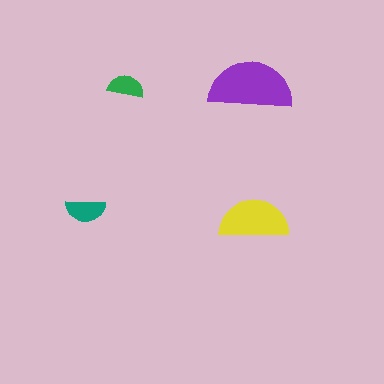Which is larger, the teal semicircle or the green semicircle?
The teal one.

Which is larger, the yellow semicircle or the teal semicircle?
The yellow one.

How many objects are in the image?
There are 4 objects in the image.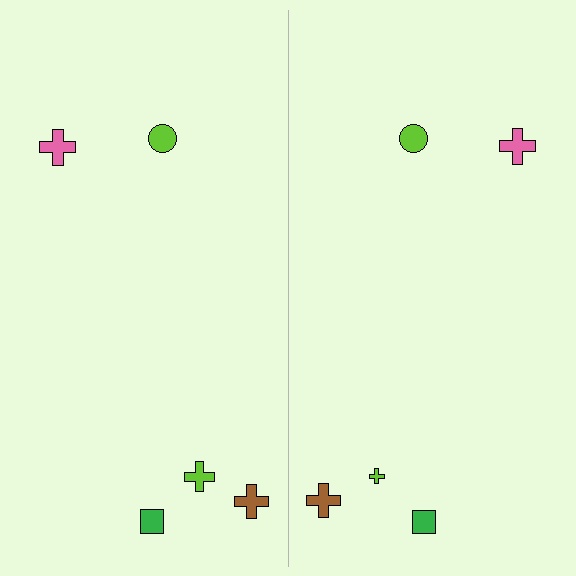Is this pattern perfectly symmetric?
No, the pattern is not perfectly symmetric. The lime cross on the right side has a different size than its mirror counterpart.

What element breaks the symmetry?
The lime cross on the right side has a different size than its mirror counterpart.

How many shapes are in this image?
There are 10 shapes in this image.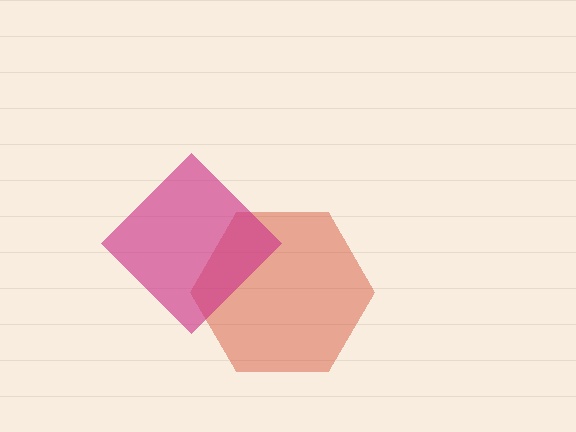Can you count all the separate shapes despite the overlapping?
Yes, there are 2 separate shapes.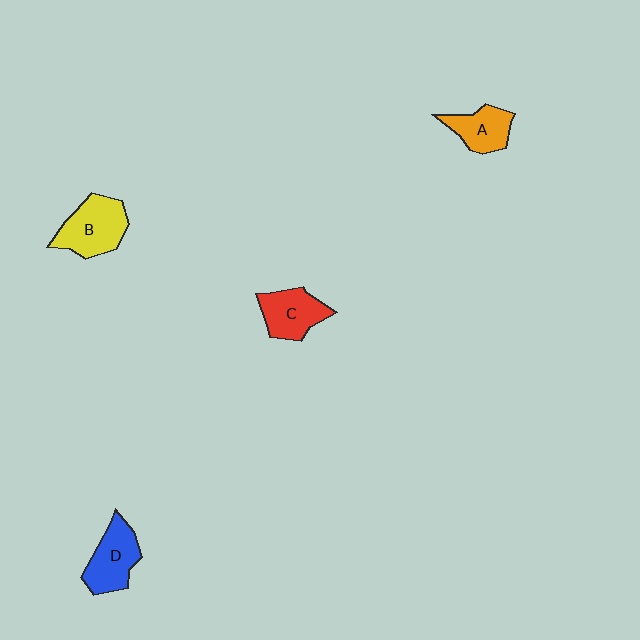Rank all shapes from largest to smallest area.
From largest to smallest: B (yellow), D (blue), C (red), A (orange).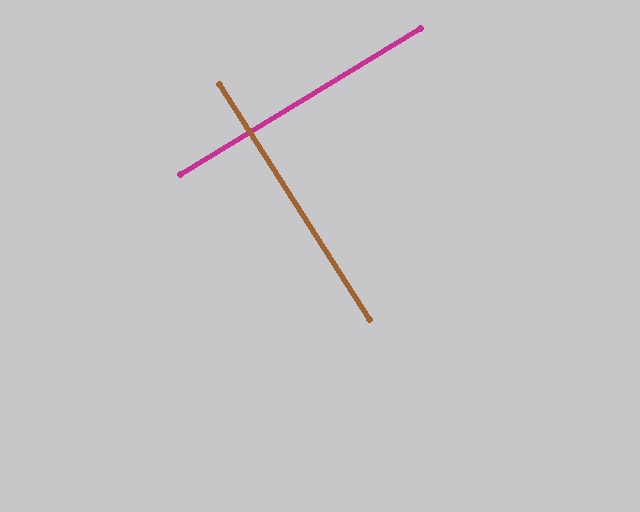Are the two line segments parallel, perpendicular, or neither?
Perpendicular — they meet at approximately 89°.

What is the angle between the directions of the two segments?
Approximately 89 degrees.